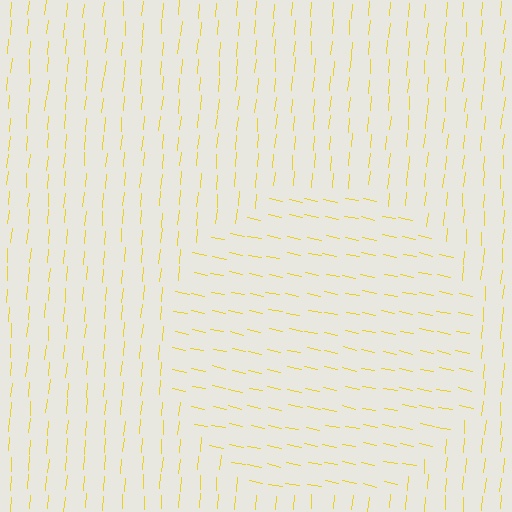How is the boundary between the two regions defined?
The boundary is defined purely by a change in line orientation (approximately 83 degrees difference). All lines are the same color and thickness.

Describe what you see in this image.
The image is filled with small yellow line segments. A circle region in the image has lines oriented differently from the surrounding lines, creating a visible texture boundary.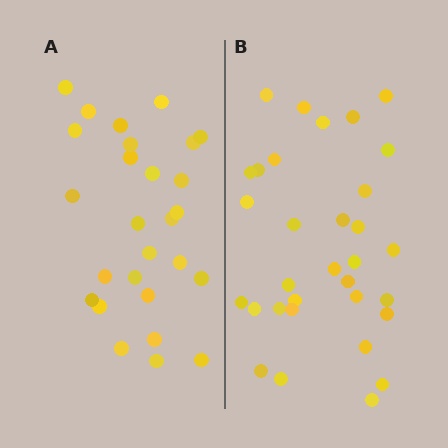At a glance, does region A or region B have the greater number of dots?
Region B (the right region) has more dots.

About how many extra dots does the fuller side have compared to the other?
Region B has about 5 more dots than region A.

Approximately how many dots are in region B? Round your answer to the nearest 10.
About 30 dots. (The exact count is 32, which rounds to 30.)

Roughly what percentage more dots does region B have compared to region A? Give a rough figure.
About 20% more.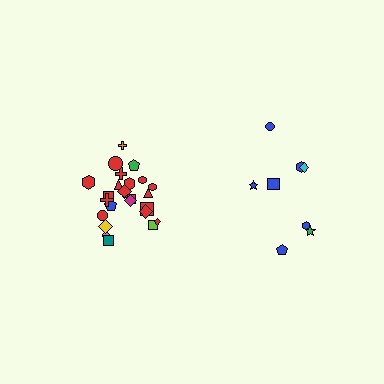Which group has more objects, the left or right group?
The left group.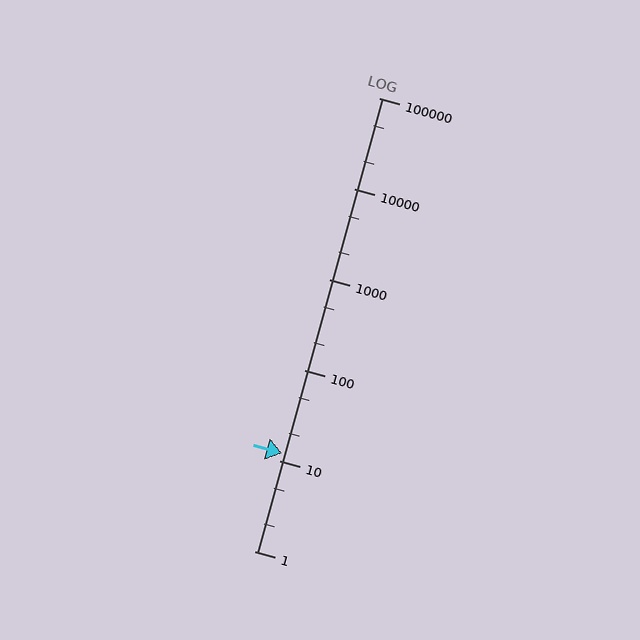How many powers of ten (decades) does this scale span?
The scale spans 5 decades, from 1 to 100000.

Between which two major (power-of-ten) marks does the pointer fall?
The pointer is between 10 and 100.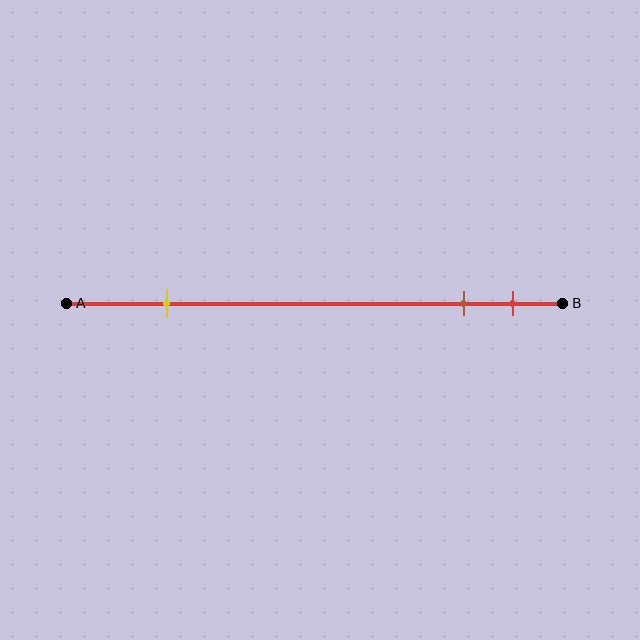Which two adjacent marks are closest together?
The brown and red marks are the closest adjacent pair.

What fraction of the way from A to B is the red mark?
The red mark is approximately 90% (0.9) of the way from A to B.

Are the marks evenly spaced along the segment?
No, the marks are not evenly spaced.